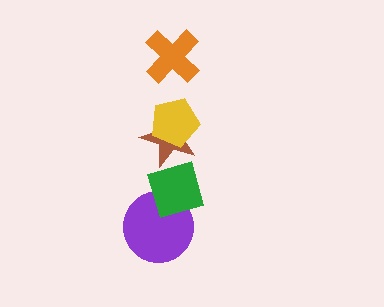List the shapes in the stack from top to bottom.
From top to bottom: the orange cross, the yellow pentagon, the brown star, the green diamond, the purple circle.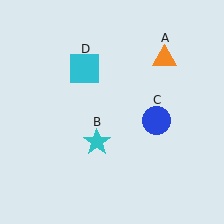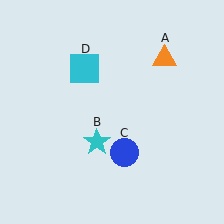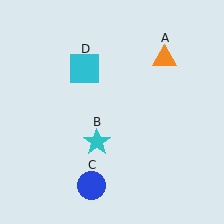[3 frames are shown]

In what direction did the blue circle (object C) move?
The blue circle (object C) moved down and to the left.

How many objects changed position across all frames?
1 object changed position: blue circle (object C).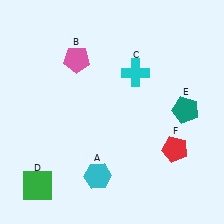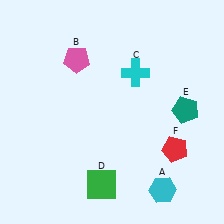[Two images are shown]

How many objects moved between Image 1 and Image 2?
2 objects moved between the two images.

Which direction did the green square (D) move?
The green square (D) moved right.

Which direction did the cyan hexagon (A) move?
The cyan hexagon (A) moved right.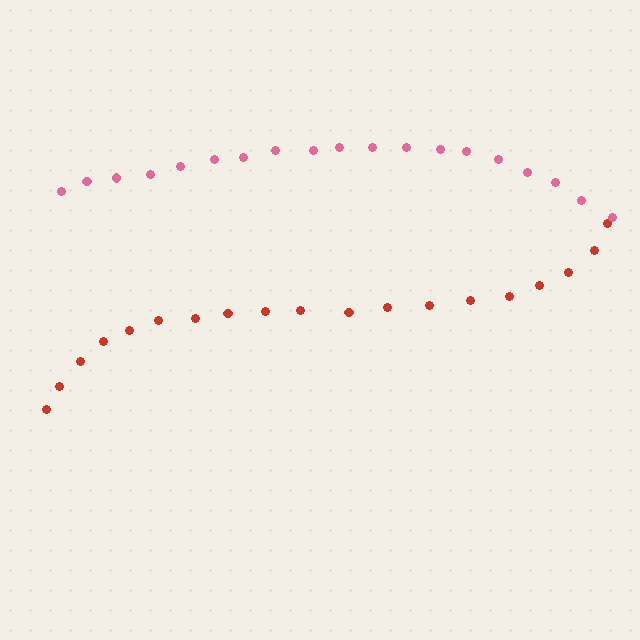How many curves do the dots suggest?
There are 2 distinct paths.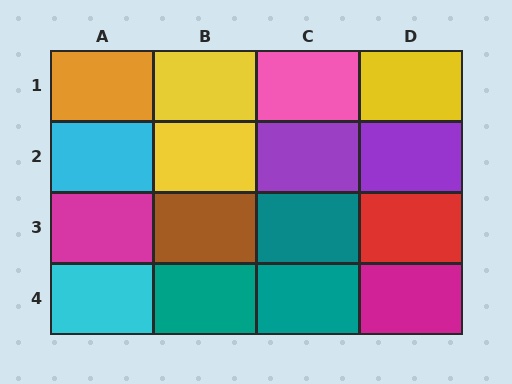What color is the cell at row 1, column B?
Yellow.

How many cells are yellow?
3 cells are yellow.